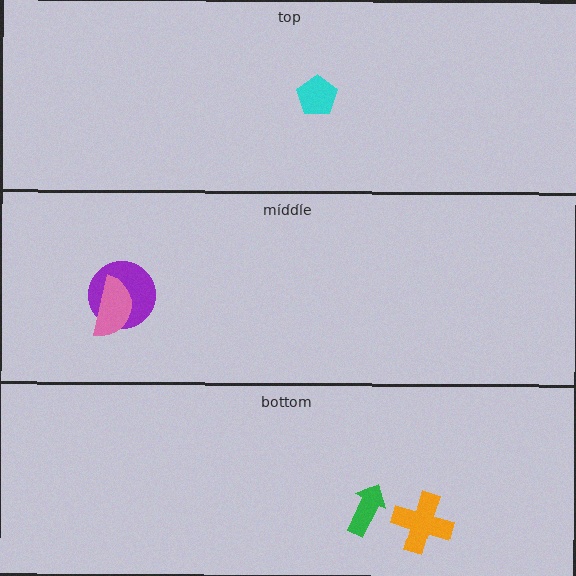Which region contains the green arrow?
The bottom region.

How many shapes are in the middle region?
2.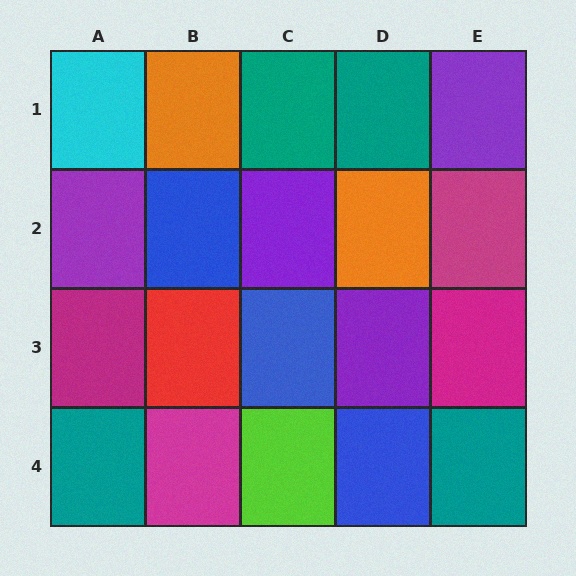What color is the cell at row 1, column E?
Purple.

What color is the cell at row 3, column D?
Purple.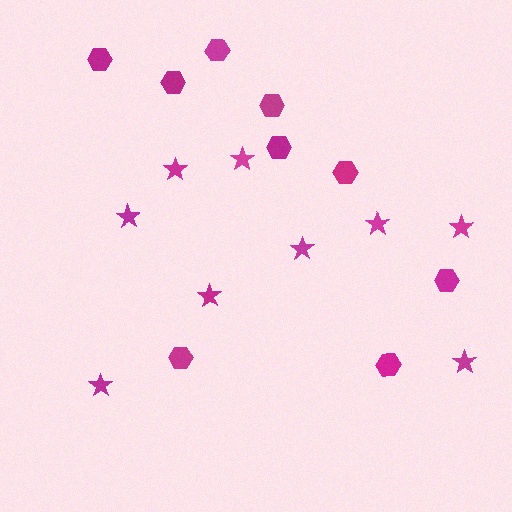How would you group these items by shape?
There are 2 groups: one group of hexagons (9) and one group of stars (9).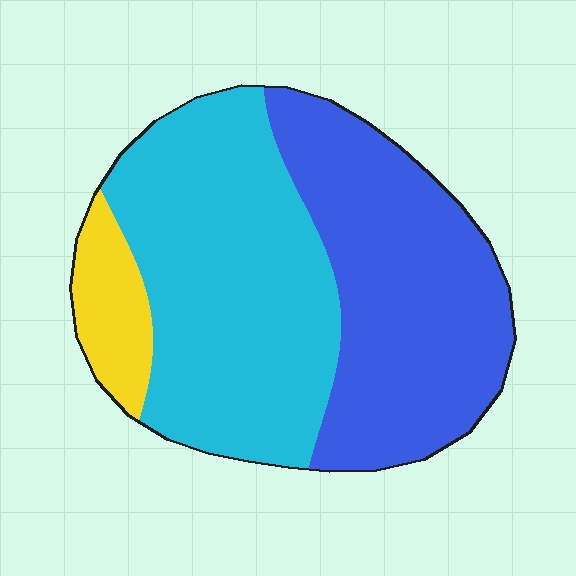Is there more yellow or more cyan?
Cyan.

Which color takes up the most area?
Cyan, at roughly 50%.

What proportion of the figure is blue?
Blue covers roughly 45% of the figure.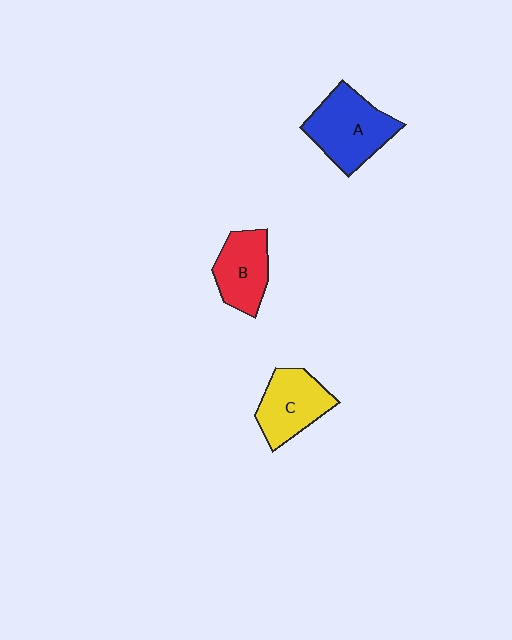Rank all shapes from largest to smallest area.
From largest to smallest: A (blue), C (yellow), B (red).